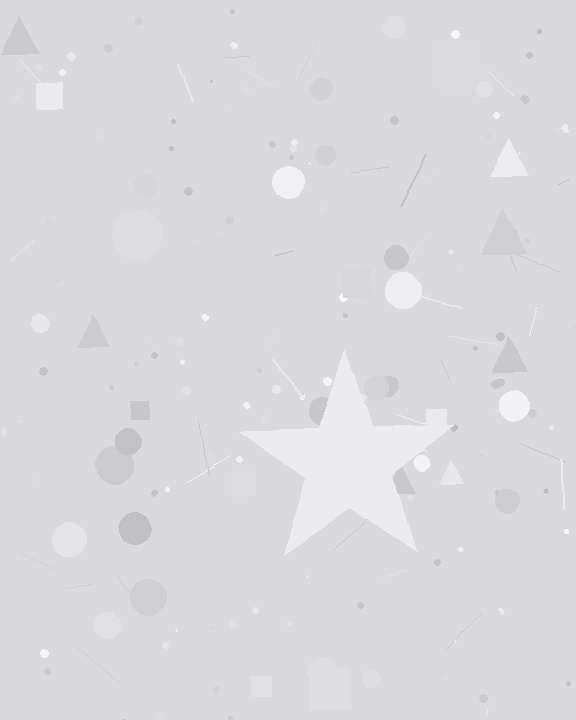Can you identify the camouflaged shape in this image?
The camouflaged shape is a star.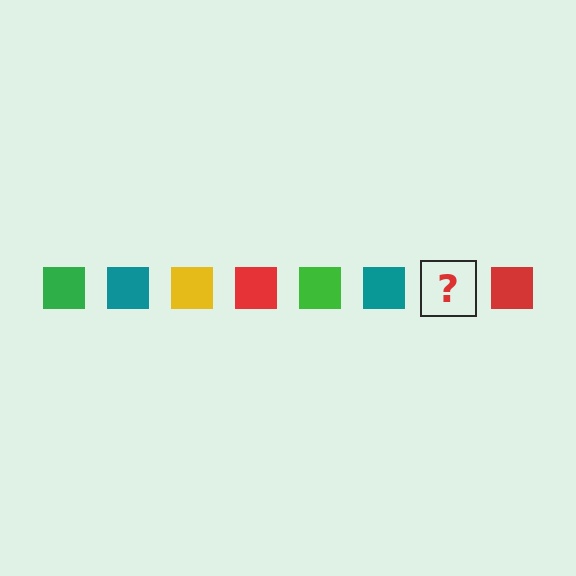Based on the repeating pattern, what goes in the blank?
The blank should be a yellow square.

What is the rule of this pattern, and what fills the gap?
The rule is that the pattern cycles through green, teal, yellow, red squares. The gap should be filled with a yellow square.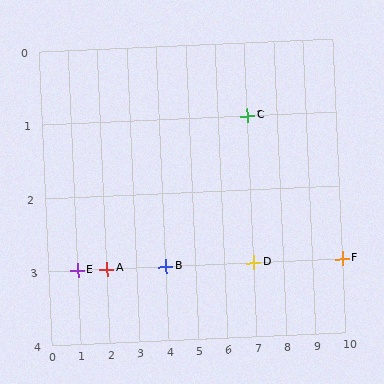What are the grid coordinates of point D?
Point D is at grid coordinates (7, 3).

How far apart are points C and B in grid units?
Points C and B are 3 columns and 2 rows apart (about 3.6 grid units diagonally).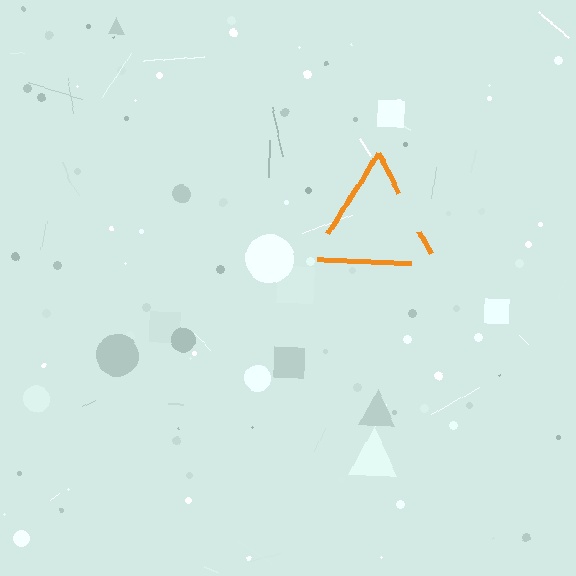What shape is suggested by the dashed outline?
The dashed outline suggests a triangle.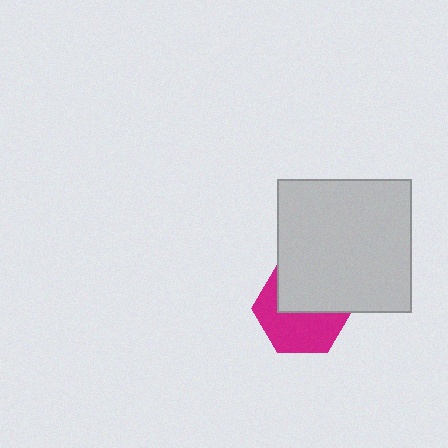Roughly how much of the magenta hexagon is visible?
About half of it is visible (roughly 53%).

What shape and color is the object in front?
The object in front is a light gray square.